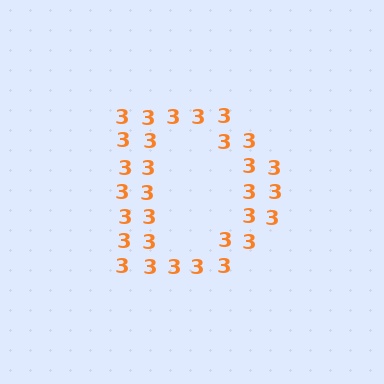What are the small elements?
The small elements are digit 3's.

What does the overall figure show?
The overall figure shows the letter D.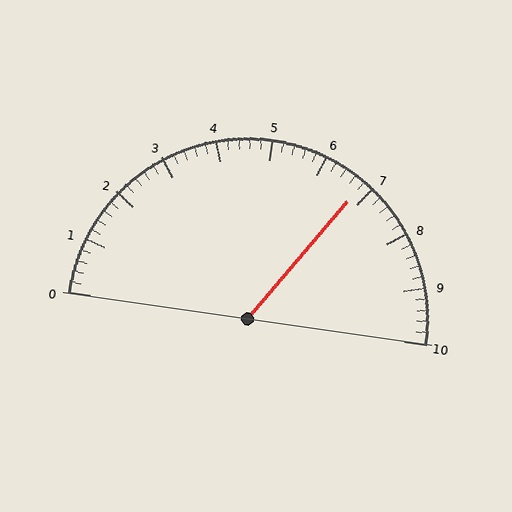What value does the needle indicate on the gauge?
The needle indicates approximately 6.8.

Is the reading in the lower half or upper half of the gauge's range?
The reading is in the upper half of the range (0 to 10).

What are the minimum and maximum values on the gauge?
The gauge ranges from 0 to 10.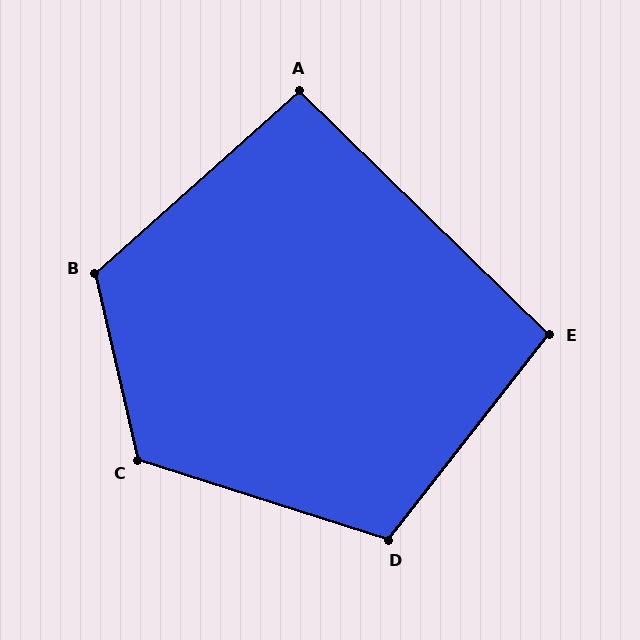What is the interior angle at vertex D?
Approximately 111 degrees (obtuse).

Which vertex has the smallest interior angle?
A, at approximately 94 degrees.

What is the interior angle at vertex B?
Approximately 119 degrees (obtuse).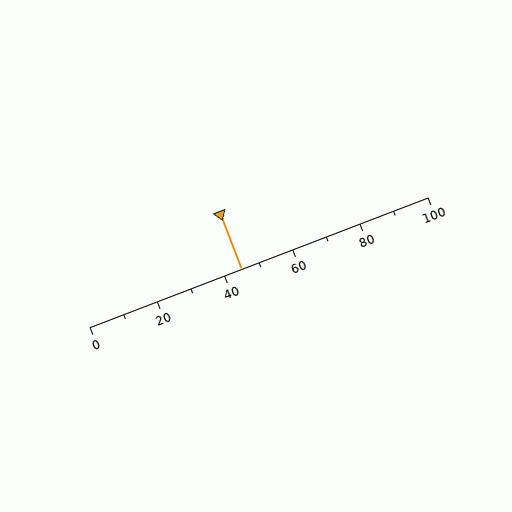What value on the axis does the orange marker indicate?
The marker indicates approximately 45.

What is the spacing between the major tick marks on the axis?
The major ticks are spaced 20 apart.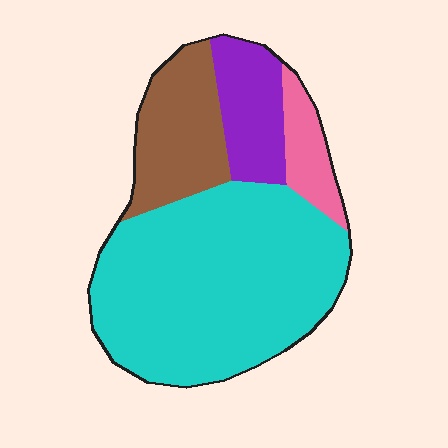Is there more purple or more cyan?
Cyan.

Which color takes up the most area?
Cyan, at roughly 60%.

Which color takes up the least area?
Pink, at roughly 10%.